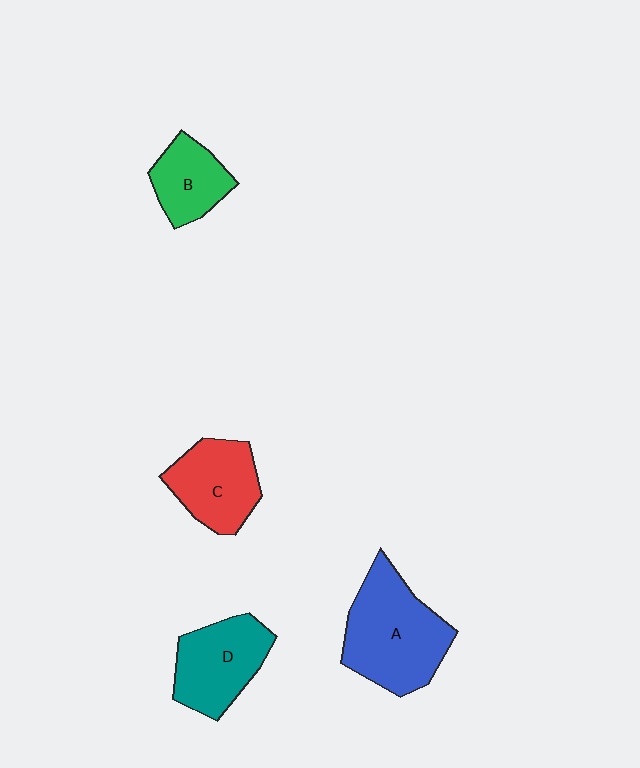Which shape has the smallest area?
Shape B (green).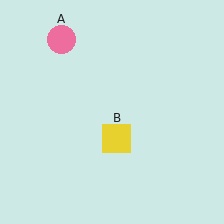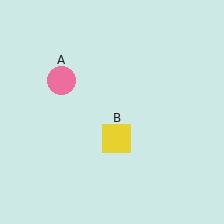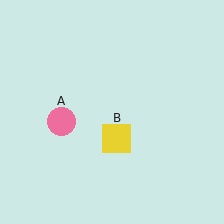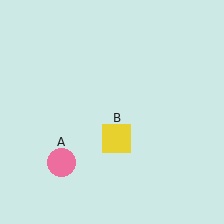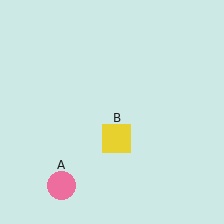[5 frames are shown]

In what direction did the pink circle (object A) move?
The pink circle (object A) moved down.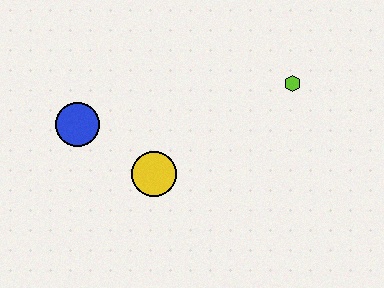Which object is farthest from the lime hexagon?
The blue circle is farthest from the lime hexagon.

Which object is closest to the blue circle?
The yellow circle is closest to the blue circle.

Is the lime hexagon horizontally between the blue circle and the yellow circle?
No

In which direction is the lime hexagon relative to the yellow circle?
The lime hexagon is to the right of the yellow circle.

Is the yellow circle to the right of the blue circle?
Yes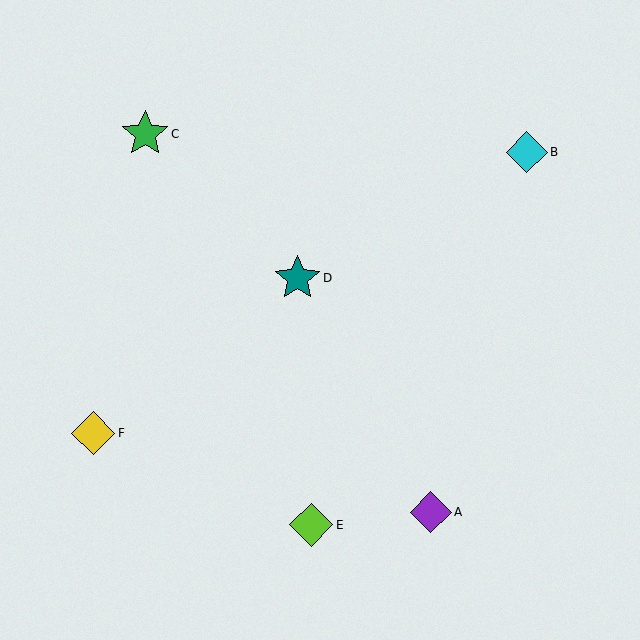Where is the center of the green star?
The center of the green star is at (145, 134).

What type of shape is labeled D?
Shape D is a teal star.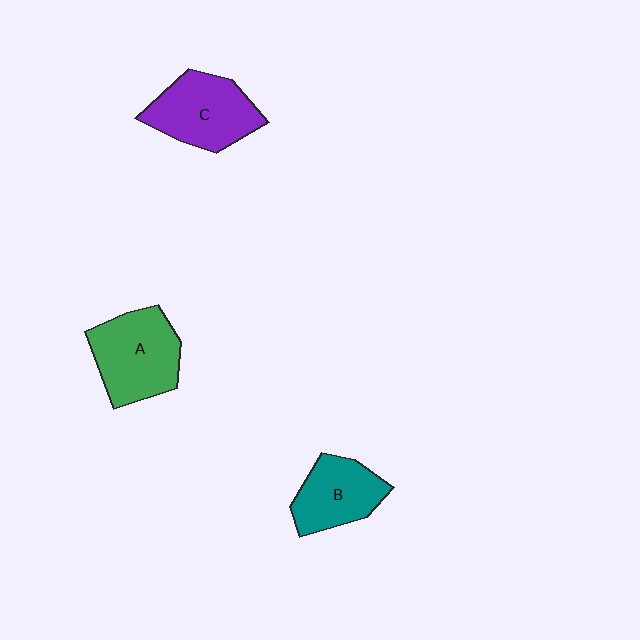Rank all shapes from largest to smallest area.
From largest to smallest: A (green), C (purple), B (teal).